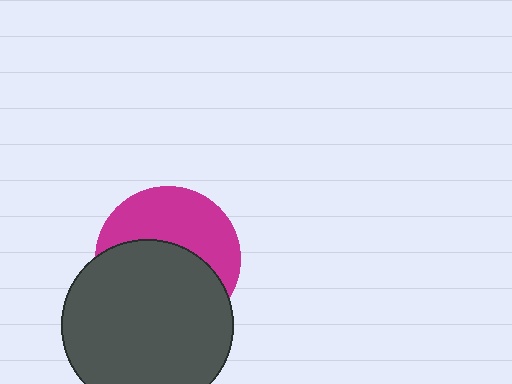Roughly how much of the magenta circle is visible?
About half of it is visible (roughly 45%).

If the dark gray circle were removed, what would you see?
You would see the complete magenta circle.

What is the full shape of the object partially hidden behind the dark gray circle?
The partially hidden object is a magenta circle.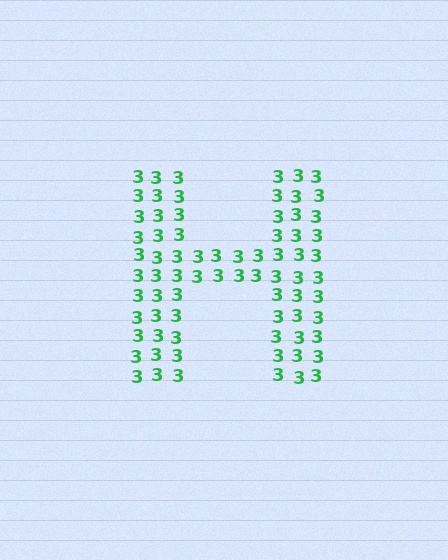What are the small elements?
The small elements are digit 3's.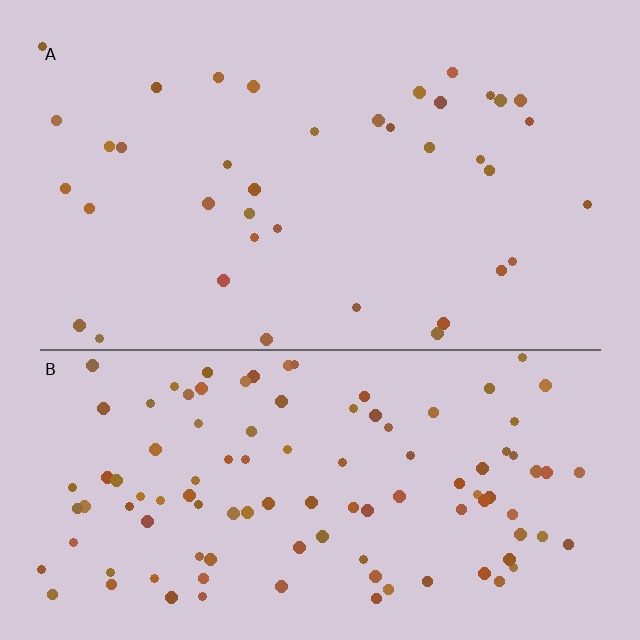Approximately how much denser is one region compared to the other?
Approximately 2.8× — region B over region A.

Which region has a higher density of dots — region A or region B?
B (the bottom).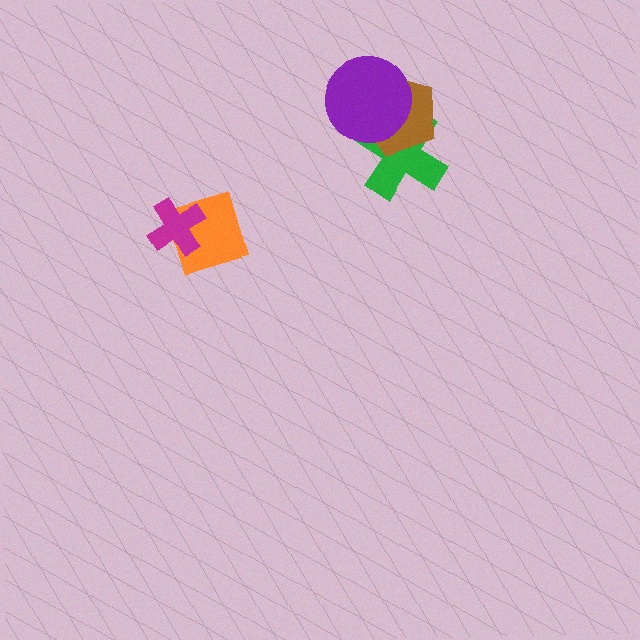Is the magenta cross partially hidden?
No, no other shape covers it.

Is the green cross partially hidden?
Yes, it is partially covered by another shape.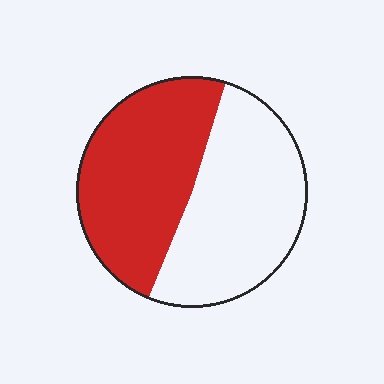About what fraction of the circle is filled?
About one half (1/2).